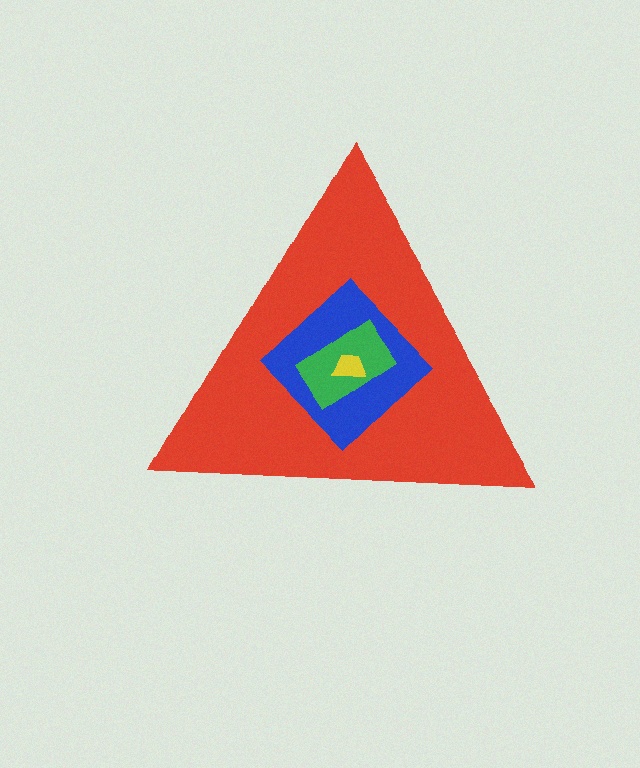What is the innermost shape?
The yellow trapezoid.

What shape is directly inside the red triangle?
The blue diamond.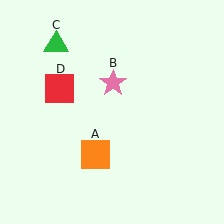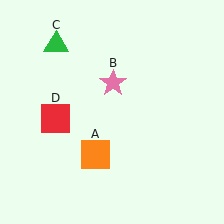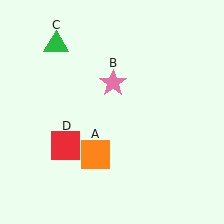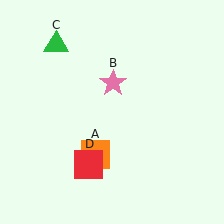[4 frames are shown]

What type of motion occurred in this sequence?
The red square (object D) rotated counterclockwise around the center of the scene.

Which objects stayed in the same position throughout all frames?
Orange square (object A) and pink star (object B) and green triangle (object C) remained stationary.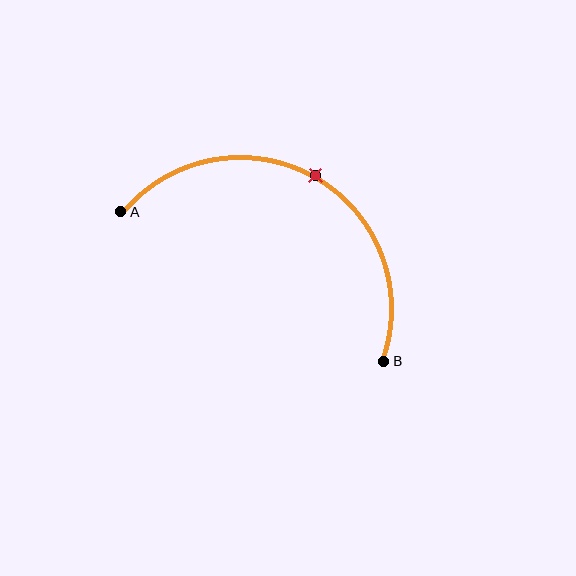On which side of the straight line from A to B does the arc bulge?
The arc bulges above the straight line connecting A and B.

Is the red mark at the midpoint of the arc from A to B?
Yes. The red mark lies on the arc at equal arc-length from both A and B — it is the arc midpoint.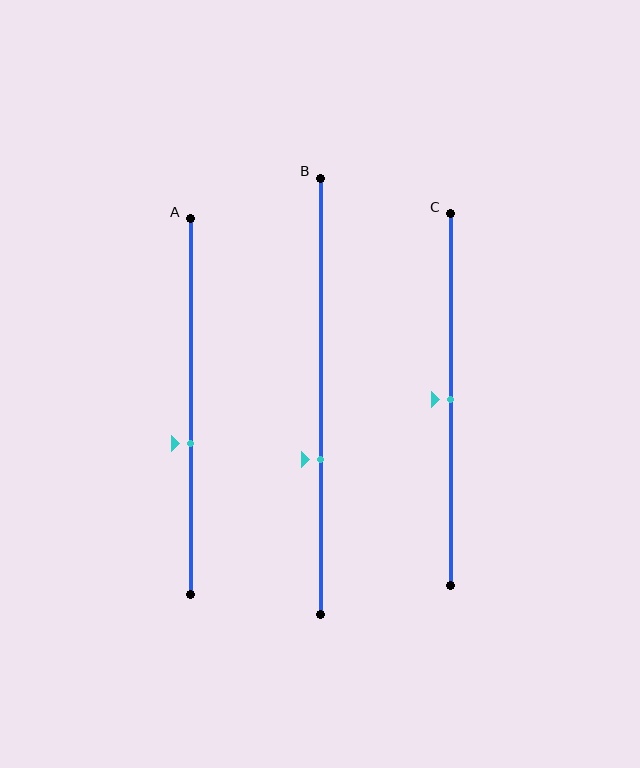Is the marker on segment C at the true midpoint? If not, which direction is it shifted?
Yes, the marker on segment C is at the true midpoint.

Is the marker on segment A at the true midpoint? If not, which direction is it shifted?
No, the marker on segment A is shifted downward by about 10% of the segment length.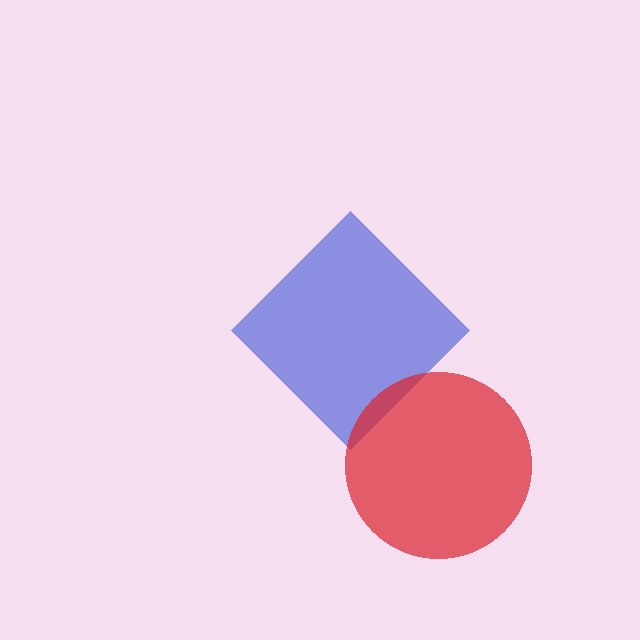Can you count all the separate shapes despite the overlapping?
Yes, there are 2 separate shapes.